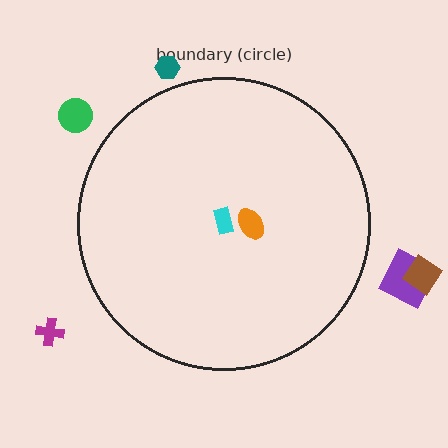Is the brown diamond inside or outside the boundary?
Outside.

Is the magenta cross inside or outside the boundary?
Outside.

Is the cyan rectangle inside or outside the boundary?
Inside.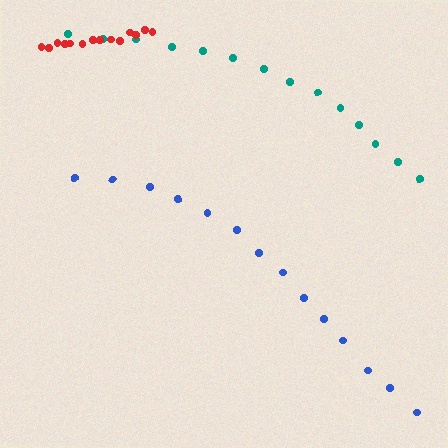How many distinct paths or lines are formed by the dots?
There are 3 distinct paths.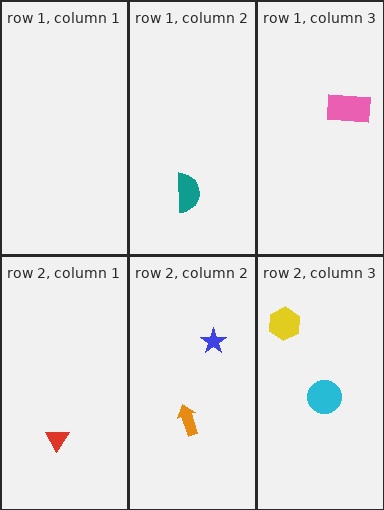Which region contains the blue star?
The row 2, column 2 region.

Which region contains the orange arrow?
The row 2, column 2 region.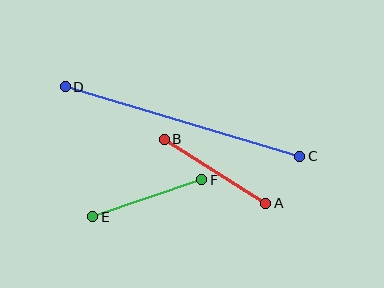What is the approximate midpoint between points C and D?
The midpoint is at approximately (183, 121) pixels.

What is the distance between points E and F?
The distance is approximately 115 pixels.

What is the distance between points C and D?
The distance is approximately 245 pixels.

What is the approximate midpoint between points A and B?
The midpoint is at approximately (215, 171) pixels.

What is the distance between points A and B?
The distance is approximately 120 pixels.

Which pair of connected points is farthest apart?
Points C and D are farthest apart.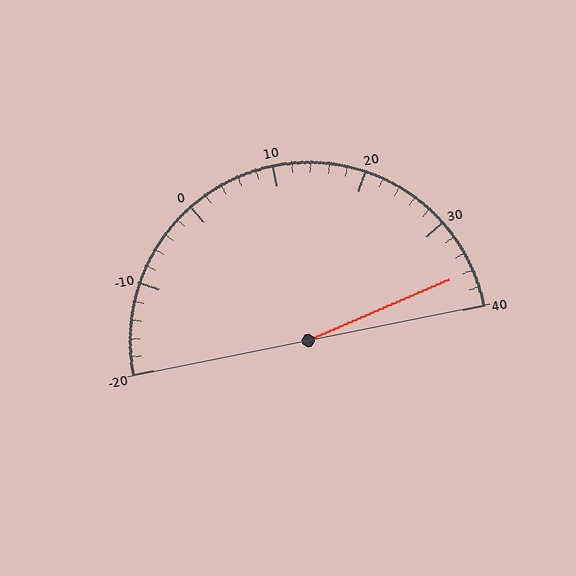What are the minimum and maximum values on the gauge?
The gauge ranges from -20 to 40.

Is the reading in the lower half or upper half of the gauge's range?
The reading is in the upper half of the range (-20 to 40).